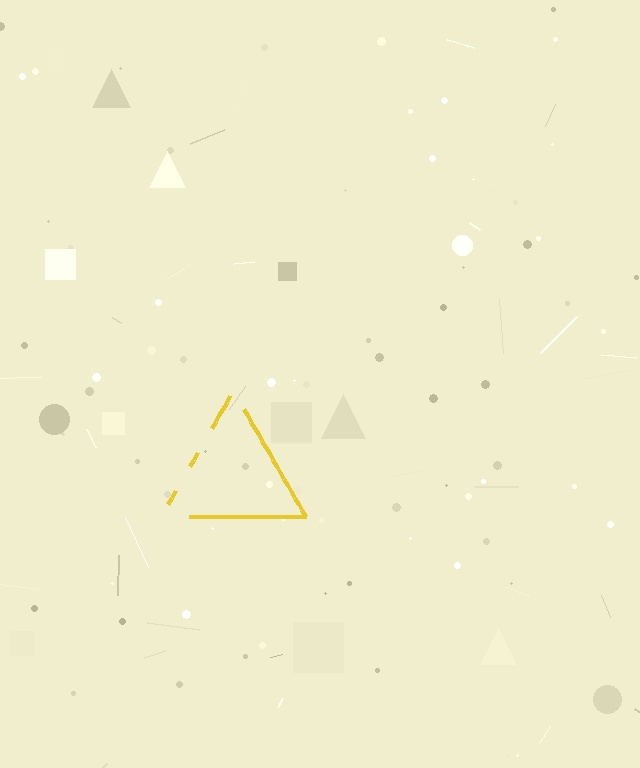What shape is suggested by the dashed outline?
The dashed outline suggests a triangle.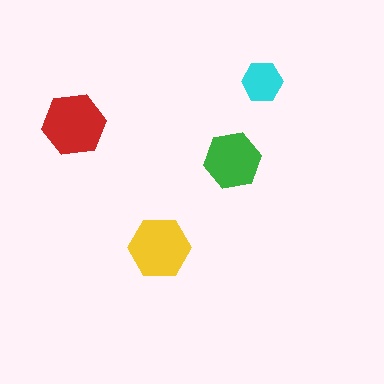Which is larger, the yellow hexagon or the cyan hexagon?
The yellow one.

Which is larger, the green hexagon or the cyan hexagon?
The green one.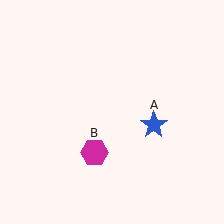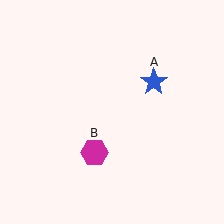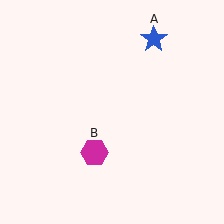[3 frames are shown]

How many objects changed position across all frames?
1 object changed position: blue star (object A).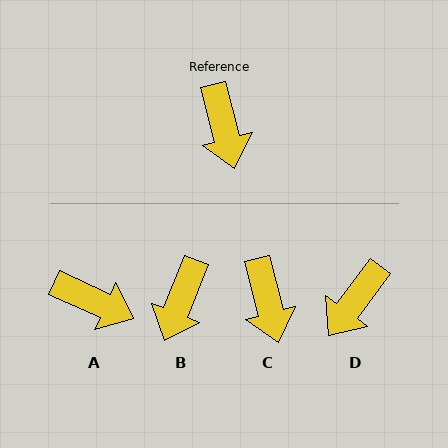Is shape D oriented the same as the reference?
No, it is off by about 51 degrees.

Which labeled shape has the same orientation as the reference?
C.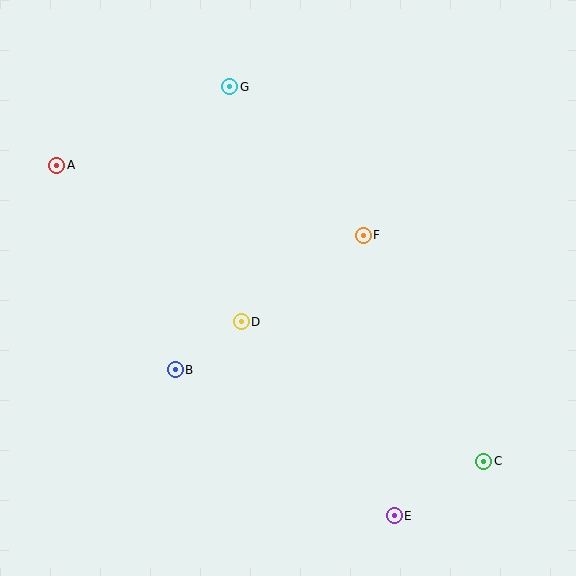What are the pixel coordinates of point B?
Point B is at (175, 370).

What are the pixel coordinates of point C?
Point C is at (484, 461).